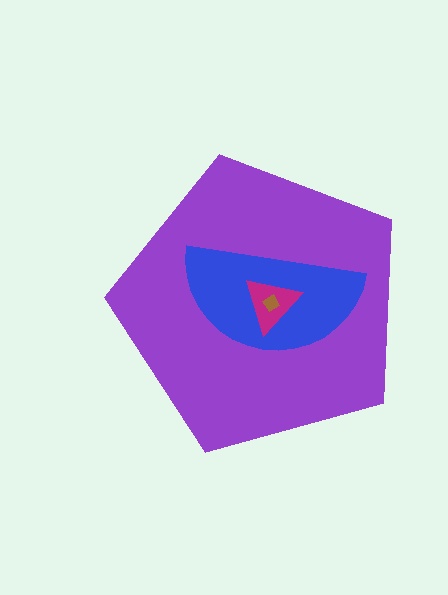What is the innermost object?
The brown diamond.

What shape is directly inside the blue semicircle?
The magenta triangle.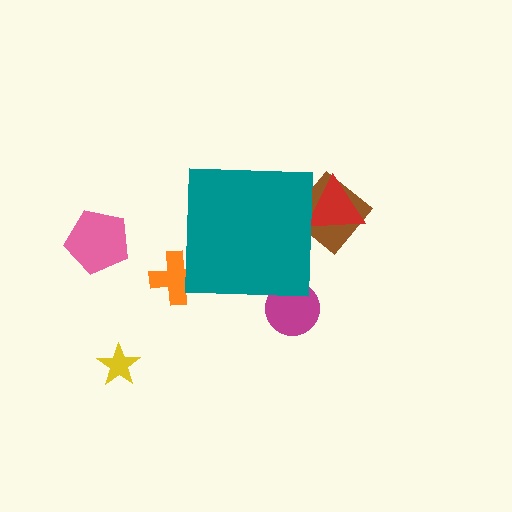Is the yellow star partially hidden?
No, the yellow star is fully visible.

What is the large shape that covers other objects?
A teal square.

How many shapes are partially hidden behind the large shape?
4 shapes are partially hidden.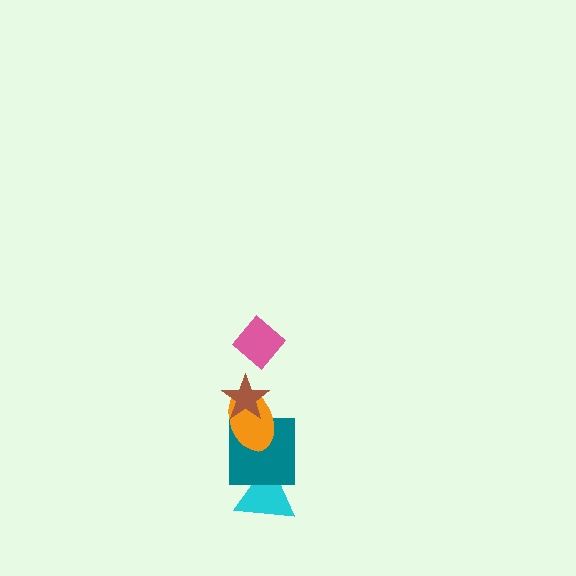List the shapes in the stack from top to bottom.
From top to bottom: the pink diamond, the brown star, the orange ellipse, the teal square, the cyan triangle.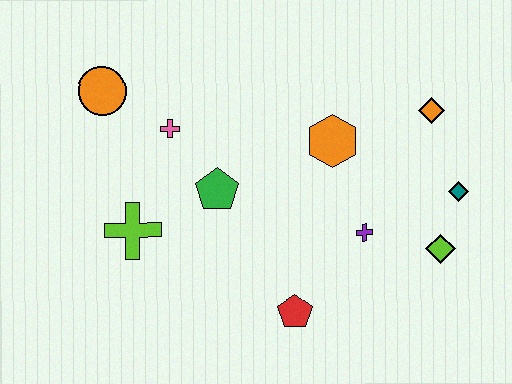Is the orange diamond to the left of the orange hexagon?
No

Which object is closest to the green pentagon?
The pink cross is closest to the green pentagon.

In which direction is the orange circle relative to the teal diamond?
The orange circle is to the left of the teal diamond.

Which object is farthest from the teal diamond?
The orange circle is farthest from the teal diamond.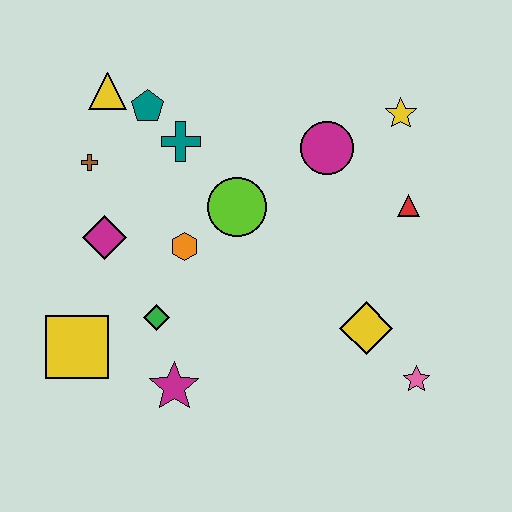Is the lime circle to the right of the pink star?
No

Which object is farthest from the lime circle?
The pink star is farthest from the lime circle.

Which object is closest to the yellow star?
The magenta circle is closest to the yellow star.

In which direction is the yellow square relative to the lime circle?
The yellow square is to the left of the lime circle.